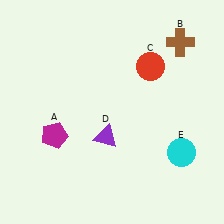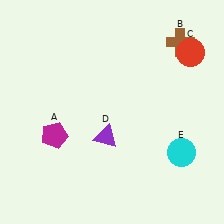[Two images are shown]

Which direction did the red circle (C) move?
The red circle (C) moved right.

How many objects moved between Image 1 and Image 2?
1 object moved between the two images.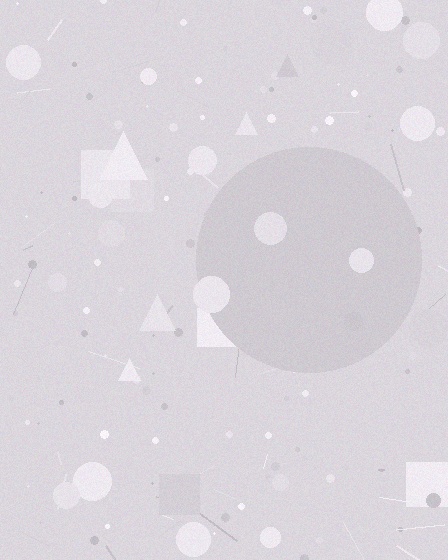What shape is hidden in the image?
A circle is hidden in the image.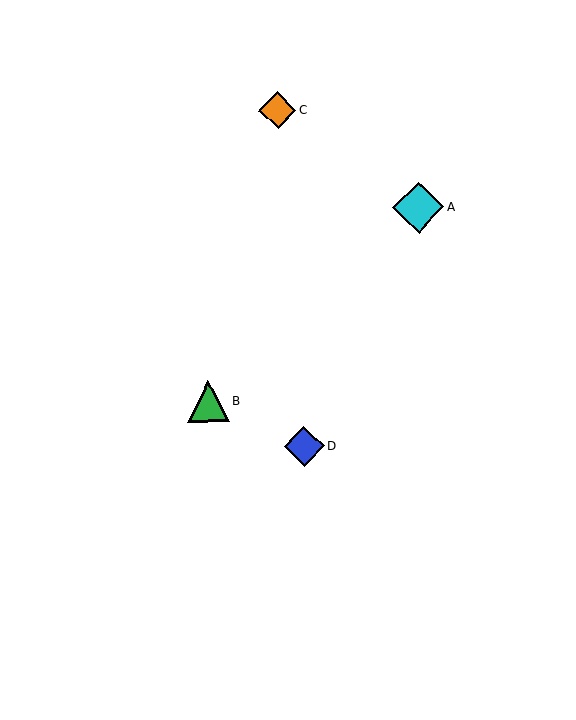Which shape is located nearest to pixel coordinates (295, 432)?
The blue diamond (labeled D) at (304, 446) is nearest to that location.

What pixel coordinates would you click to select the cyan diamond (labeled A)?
Click at (419, 207) to select the cyan diamond A.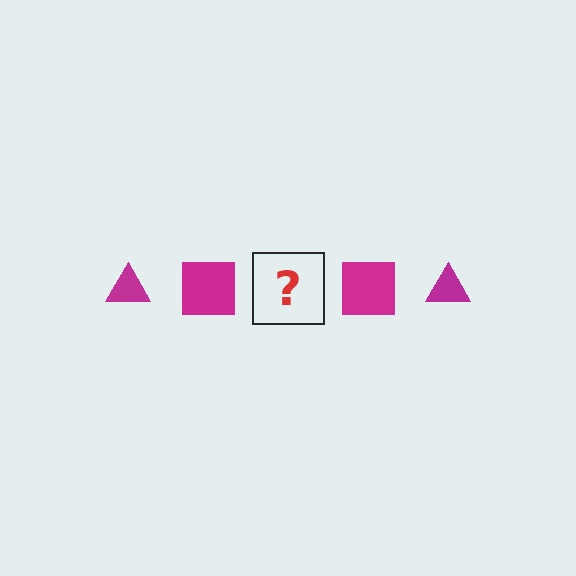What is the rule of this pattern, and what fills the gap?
The rule is that the pattern cycles through triangle, square shapes in magenta. The gap should be filled with a magenta triangle.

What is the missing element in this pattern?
The missing element is a magenta triangle.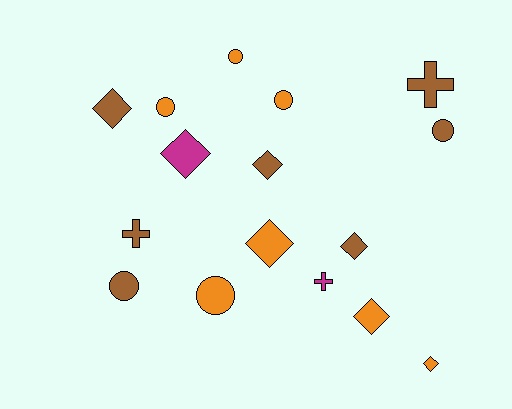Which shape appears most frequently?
Diamond, with 7 objects.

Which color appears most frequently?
Orange, with 7 objects.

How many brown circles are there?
There are 2 brown circles.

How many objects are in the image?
There are 16 objects.